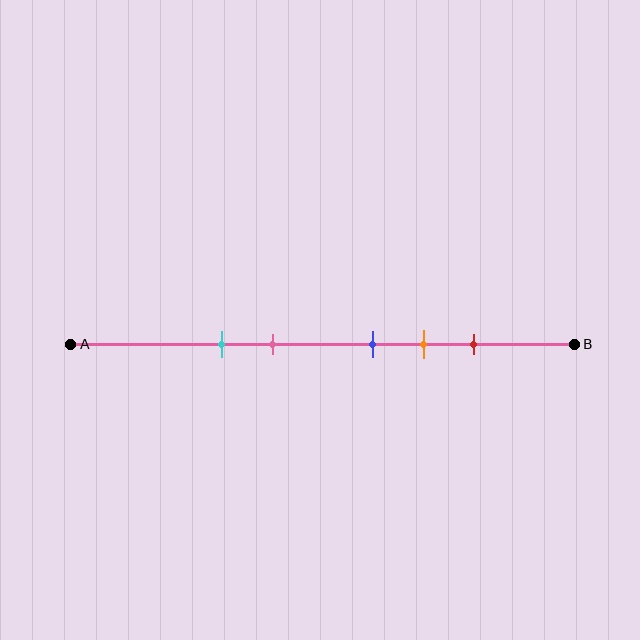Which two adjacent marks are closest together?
The blue and orange marks are the closest adjacent pair.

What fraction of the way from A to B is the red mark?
The red mark is approximately 80% (0.8) of the way from A to B.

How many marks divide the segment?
There are 5 marks dividing the segment.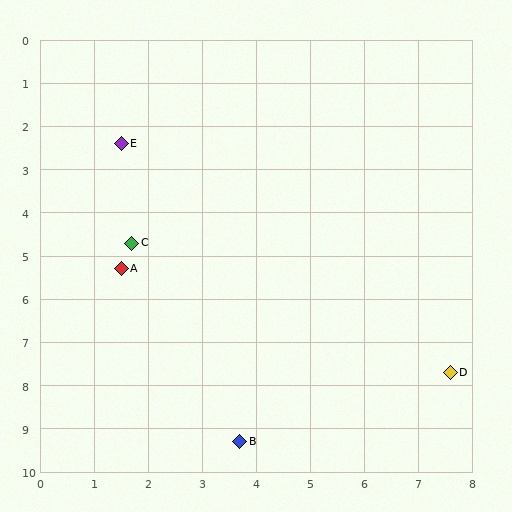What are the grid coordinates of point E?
Point E is at approximately (1.5, 2.4).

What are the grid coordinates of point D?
Point D is at approximately (7.6, 7.7).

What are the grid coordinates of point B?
Point B is at approximately (3.7, 9.3).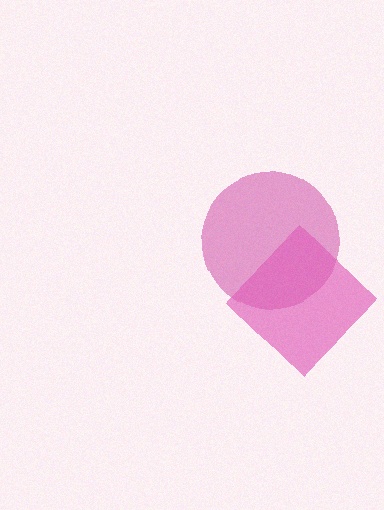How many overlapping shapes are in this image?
There are 2 overlapping shapes in the image.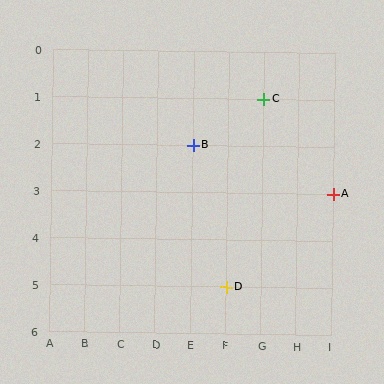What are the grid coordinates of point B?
Point B is at grid coordinates (E, 2).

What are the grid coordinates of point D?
Point D is at grid coordinates (F, 5).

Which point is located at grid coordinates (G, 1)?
Point C is at (G, 1).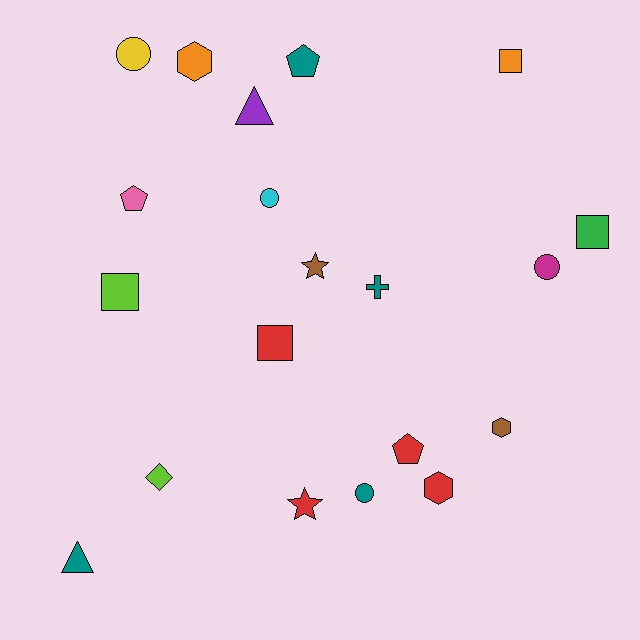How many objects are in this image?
There are 20 objects.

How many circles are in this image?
There are 4 circles.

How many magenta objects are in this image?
There is 1 magenta object.